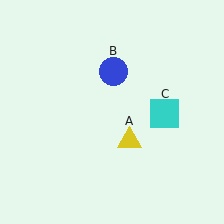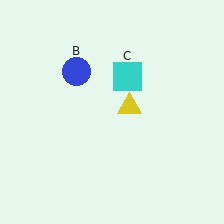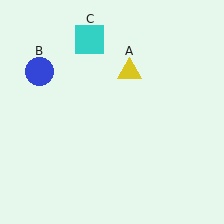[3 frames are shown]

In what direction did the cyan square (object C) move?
The cyan square (object C) moved up and to the left.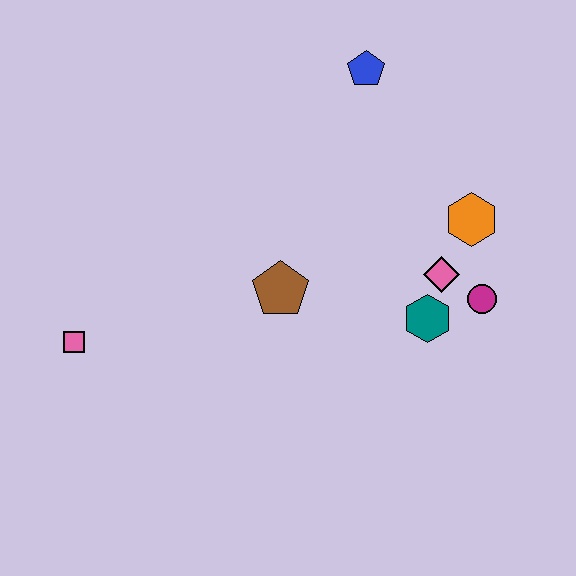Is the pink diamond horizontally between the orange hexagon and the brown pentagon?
Yes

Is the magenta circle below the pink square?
No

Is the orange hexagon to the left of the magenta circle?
Yes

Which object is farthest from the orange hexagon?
The pink square is farthest from the orange hexagon.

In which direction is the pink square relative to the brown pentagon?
The pink square is to the left of the brown pentagon.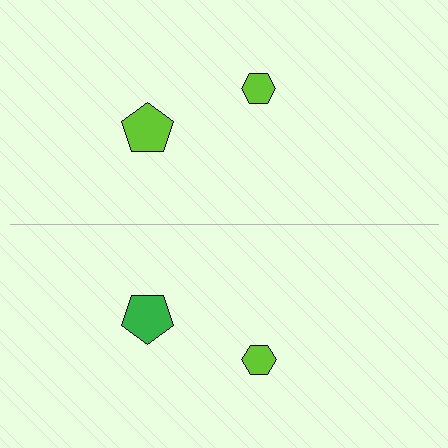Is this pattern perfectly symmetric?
No, the pattern is not perfectly symmetric. The green pentagon on the bottom side breaks the symmetry — its mirror counterpart is lime.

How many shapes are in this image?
There are 4 shapes in this image.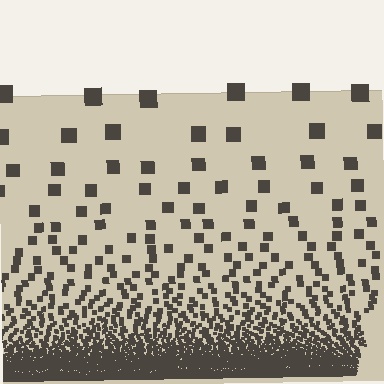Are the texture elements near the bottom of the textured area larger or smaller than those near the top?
Smaller. The gradient is inverted — elements near the bottom are smaller and denser.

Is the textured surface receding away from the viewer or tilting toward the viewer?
The surface appears to tilt toward the viewer. Texture elements get larger and sparser toward the top.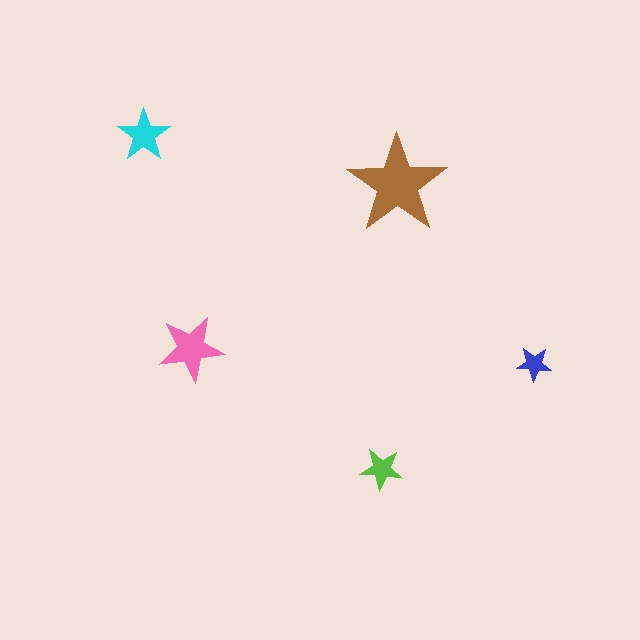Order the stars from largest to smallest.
the brown one, the pink one, the cyan one, the lime one, the blue one.